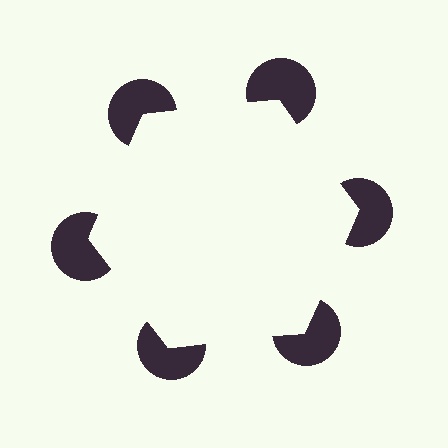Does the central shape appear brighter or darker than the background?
It typically appears slightly brighter than the background, even though no actual brightness change is drawn.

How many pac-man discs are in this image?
There are 6 — one at each vertex of the illusory hexagon.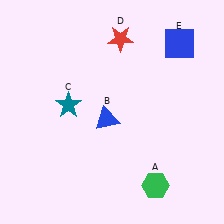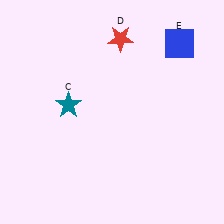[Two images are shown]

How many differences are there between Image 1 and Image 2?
There are 2 differences between the two images.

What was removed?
The blue triangle (B), the green hexagon (A) were removed in Image 2.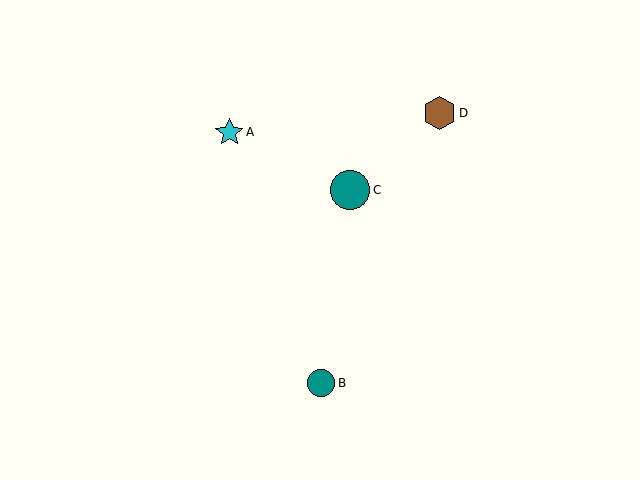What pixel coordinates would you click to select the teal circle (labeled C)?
Click at (350, 190) to select the teal circle C.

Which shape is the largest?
The teal circle (labeled C) is the largest.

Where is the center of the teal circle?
The center of the teal circle is at (321, 383).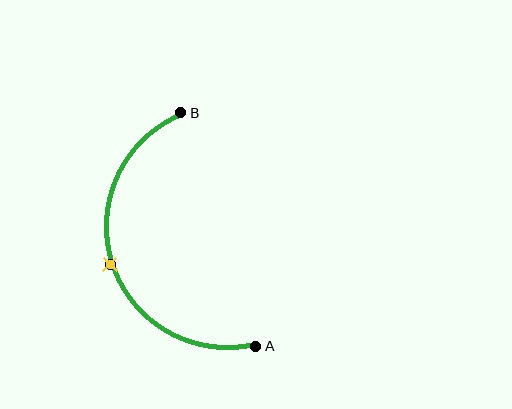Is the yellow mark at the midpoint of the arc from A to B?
Yes. The yellow mark lies on the arc at equal arc-length from both A and B — it is the arc midpoint.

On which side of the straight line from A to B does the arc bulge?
The arc bulges to the left of the straight line connecting A and B.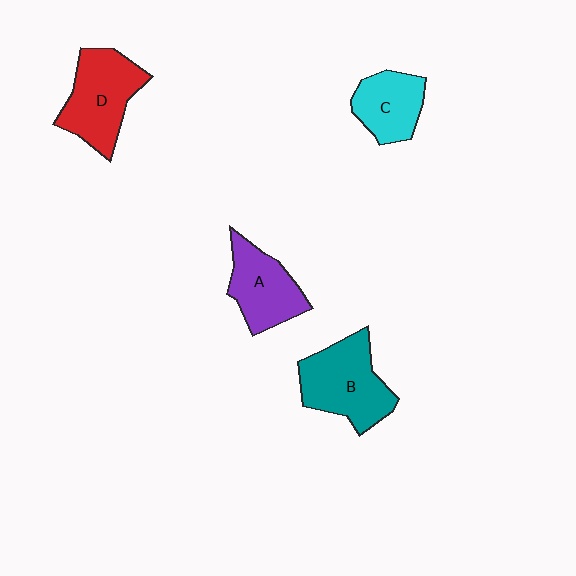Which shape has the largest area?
Shape B (teal).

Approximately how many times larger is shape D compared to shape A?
Approximately 1.2 times.